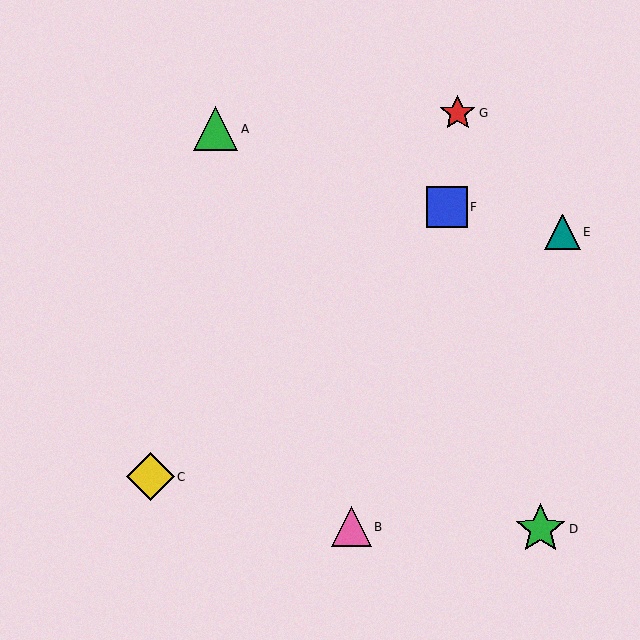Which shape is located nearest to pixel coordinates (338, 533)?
The pink triangle (labeled B) at (351, 527) is nearest to that location.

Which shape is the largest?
The green star (labeled D) is the largest.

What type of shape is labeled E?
Shape E is a teal triangle.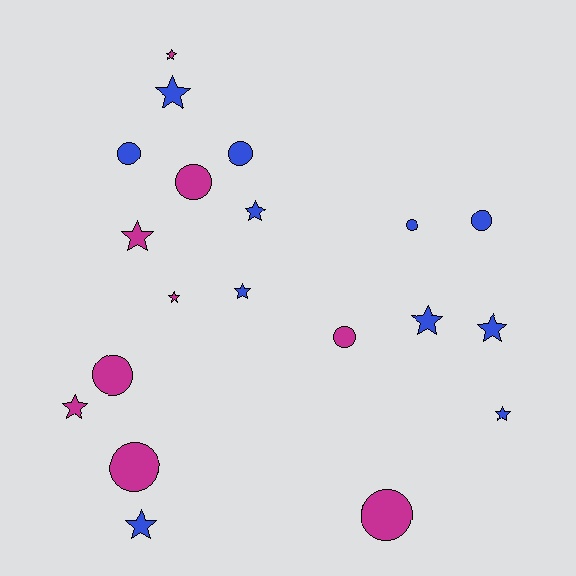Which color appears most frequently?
Blue, with 11 objects.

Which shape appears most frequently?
Star, with 11 objects.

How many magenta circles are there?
There are 5 magenta circles.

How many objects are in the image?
There are 20 objects.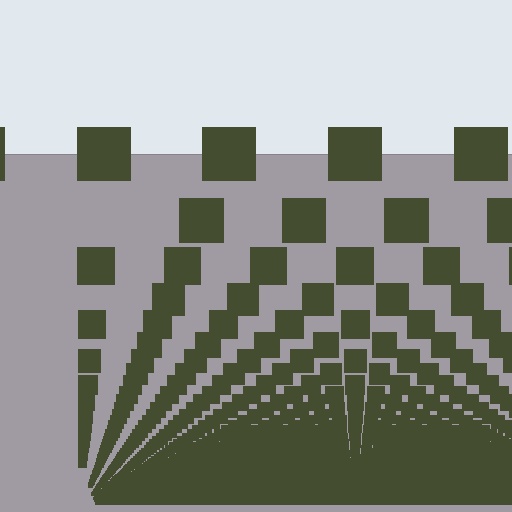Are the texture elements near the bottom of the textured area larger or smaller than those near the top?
Smaller. The gradient is inverted — elements near the bottom are smaller and denser.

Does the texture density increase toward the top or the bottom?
Density increases toward the bottom.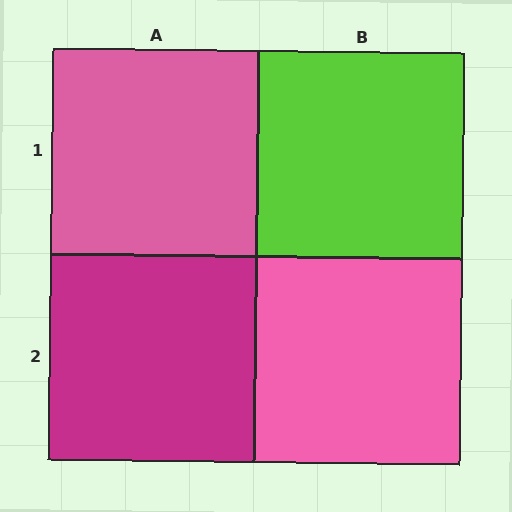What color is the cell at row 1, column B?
Lime.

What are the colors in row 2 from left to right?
Magenta, pink.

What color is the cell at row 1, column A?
Pink.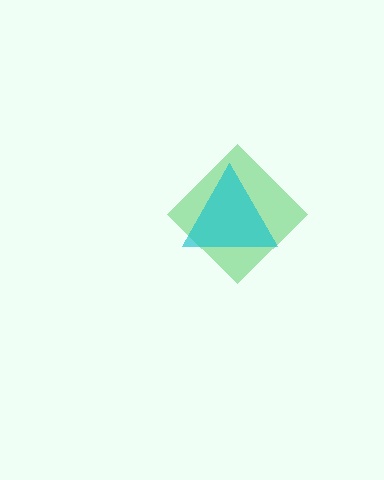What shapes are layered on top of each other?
The layered shapes are: a green diamond, a cyan triangle.